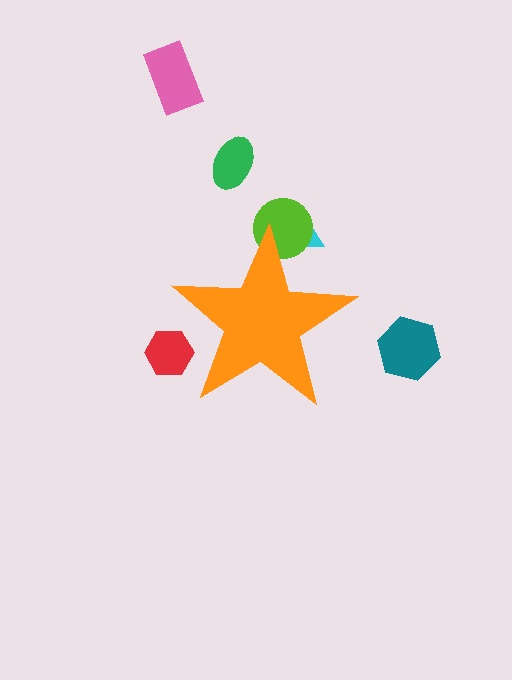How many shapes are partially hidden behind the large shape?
3 shapes are partially hidden.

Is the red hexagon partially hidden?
Yes, the red hexagon is partially hidden behind the orange star.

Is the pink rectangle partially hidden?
No, the pink rectangle is fully visible.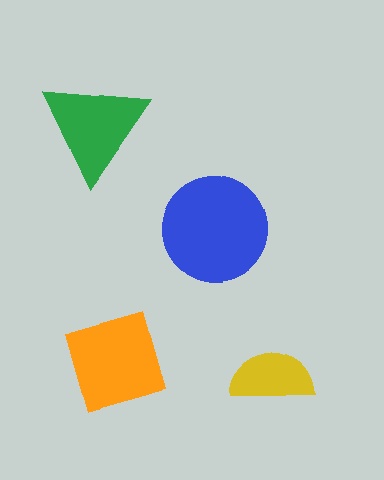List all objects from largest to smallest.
The blue circle, the orange diamond, the green triangle, the yellow semicircle.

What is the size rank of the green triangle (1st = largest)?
3rd.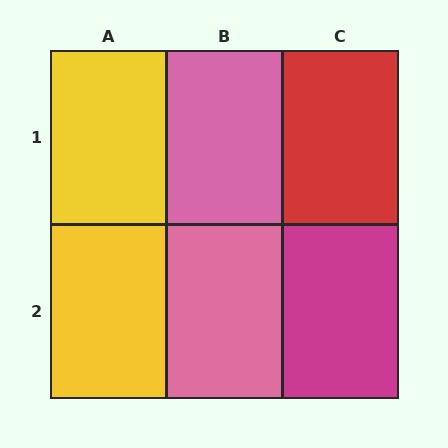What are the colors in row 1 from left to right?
Yellow, pink, red.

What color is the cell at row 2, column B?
Pink.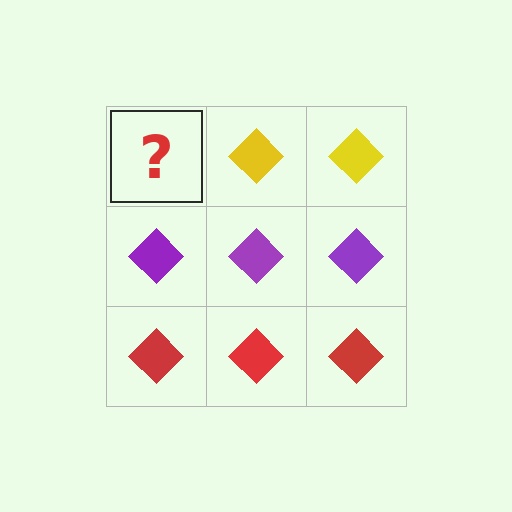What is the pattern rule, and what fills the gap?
The rule is that each row has a consistent color. The gap should be filled with a yellow diamond.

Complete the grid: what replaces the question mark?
The question mark should be replaced with a yellow diamond.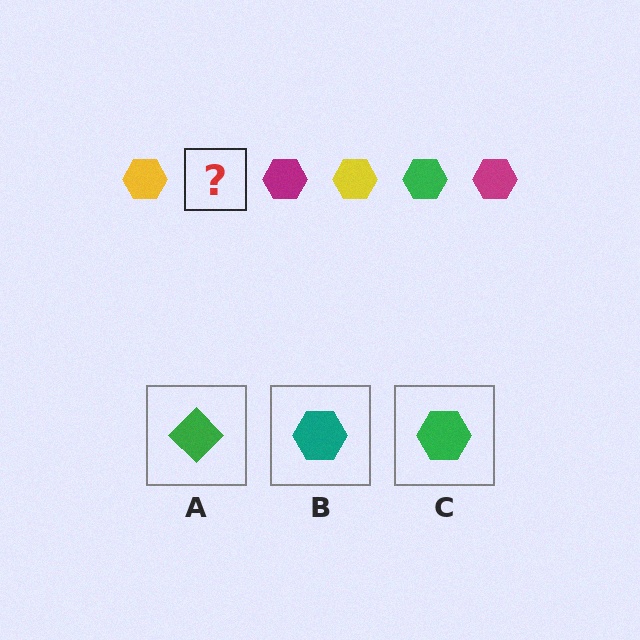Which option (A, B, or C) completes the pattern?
C.